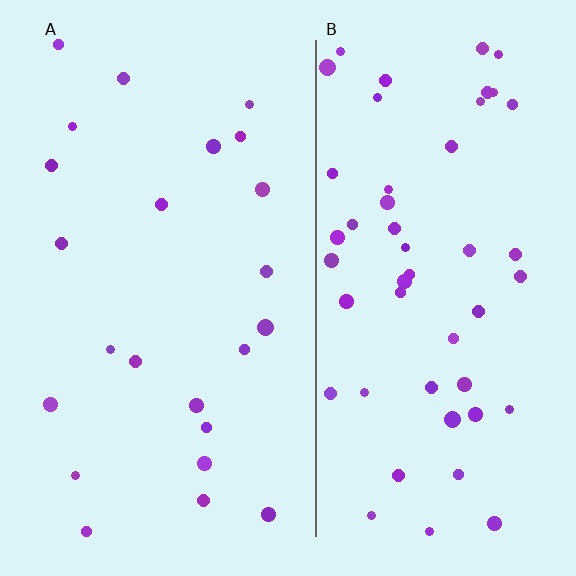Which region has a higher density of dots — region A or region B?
B (the right).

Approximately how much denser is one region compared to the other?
Approximately 2.2× — region B over region A.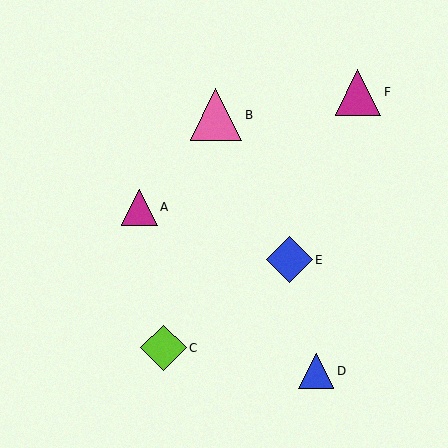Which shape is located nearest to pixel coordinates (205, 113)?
The pink triangle (labeled B) at (216, 115) is nearest to that location.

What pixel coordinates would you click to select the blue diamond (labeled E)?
Click at (290, 260) to select the blue diamond E.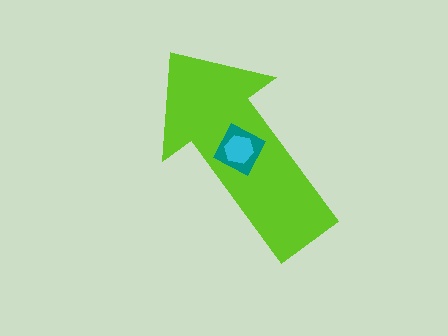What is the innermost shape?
The cyan hexagon.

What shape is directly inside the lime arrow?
The teal diamond.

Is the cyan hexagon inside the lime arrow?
Yes.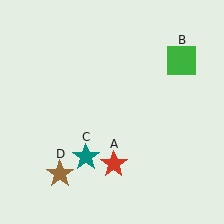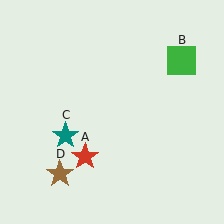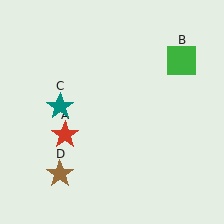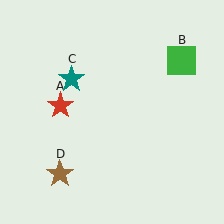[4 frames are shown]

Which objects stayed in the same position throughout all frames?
Green square (object B) and brown star (object D) remained stationary.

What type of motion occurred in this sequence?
The red star (object A), teal star (object C) rotated clockwise around the center of the scene.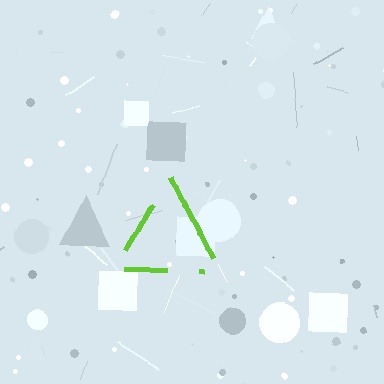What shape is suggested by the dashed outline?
The dashed outline suggests a triangle.